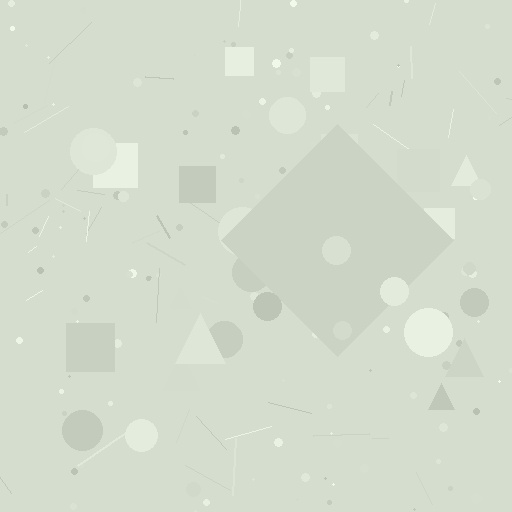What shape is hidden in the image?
A diamond is hidden in the image.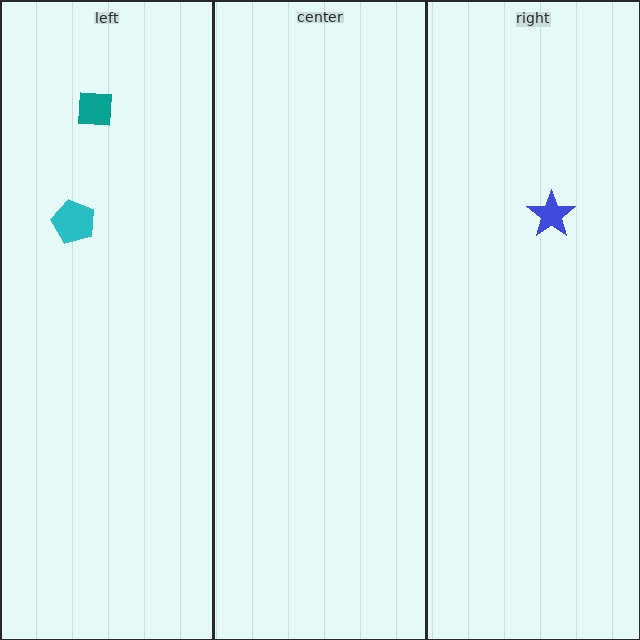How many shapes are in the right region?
1.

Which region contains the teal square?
The left region.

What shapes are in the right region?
The blue star.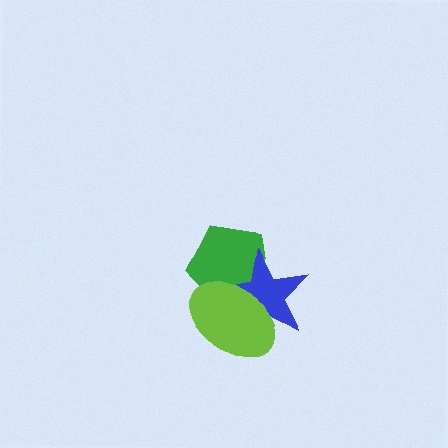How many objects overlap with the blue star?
2 objects overlap with the blue star.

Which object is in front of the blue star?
The lime ellipse is in front of the blue star.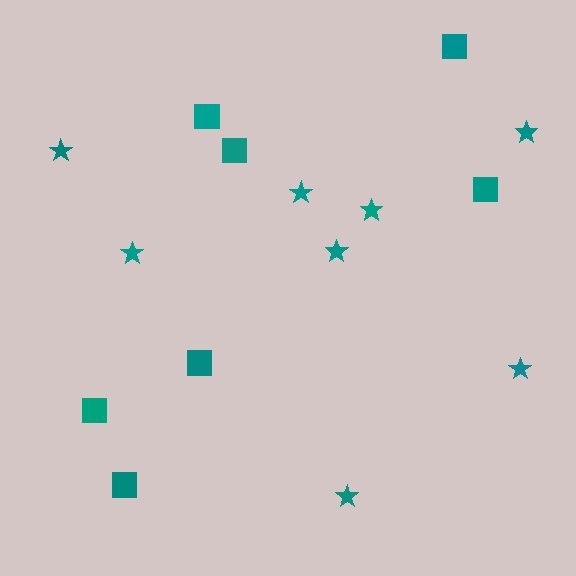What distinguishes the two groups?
There are 2 groups: one group of stars (8) and one group of squares (7).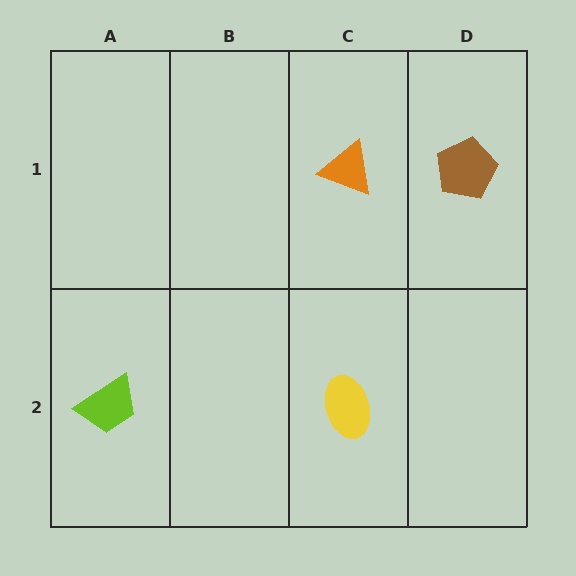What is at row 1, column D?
A brown pentagon.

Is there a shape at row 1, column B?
No, that cell is empty.